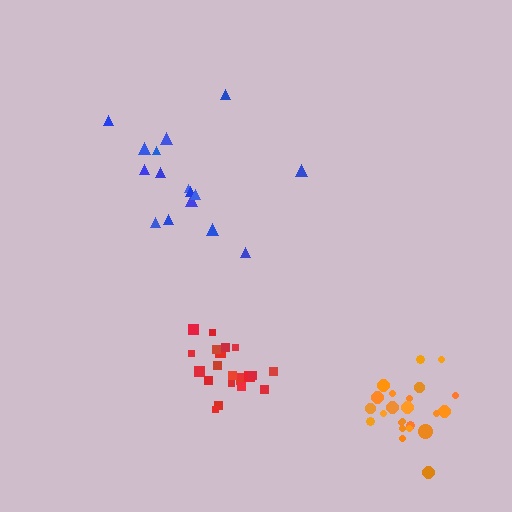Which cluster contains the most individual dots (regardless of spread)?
Orange (23).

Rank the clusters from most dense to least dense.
red, orange, blue.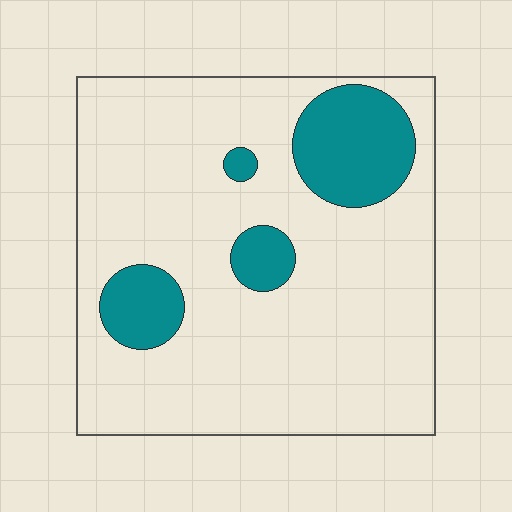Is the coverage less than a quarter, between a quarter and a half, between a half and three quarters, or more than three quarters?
Less than a quarter.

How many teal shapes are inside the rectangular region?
4.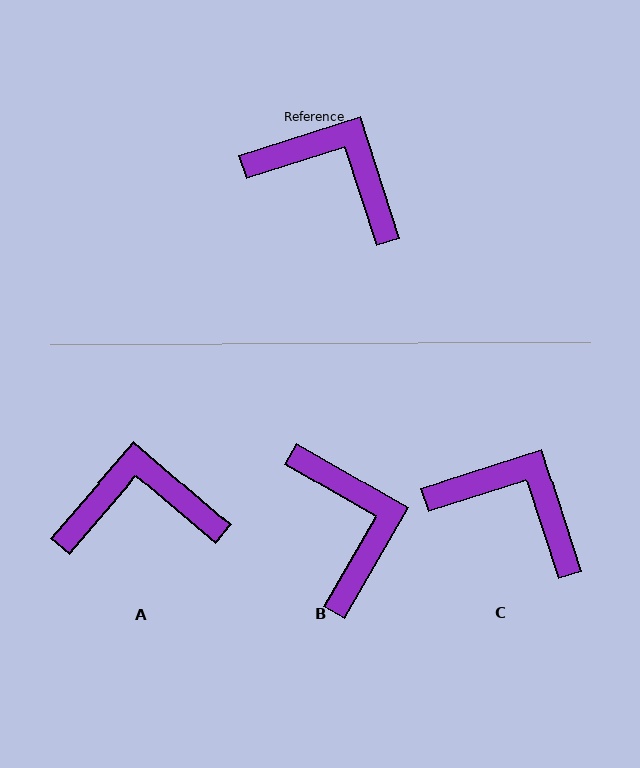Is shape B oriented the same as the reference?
No, it is off by about 48 degrees.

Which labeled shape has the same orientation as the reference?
C.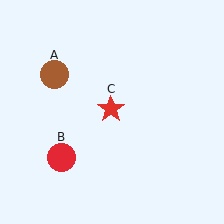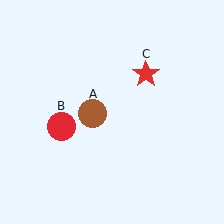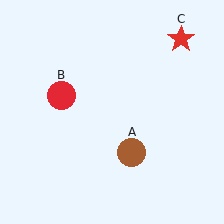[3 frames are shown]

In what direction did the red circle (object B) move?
The red circle (object B) moved up.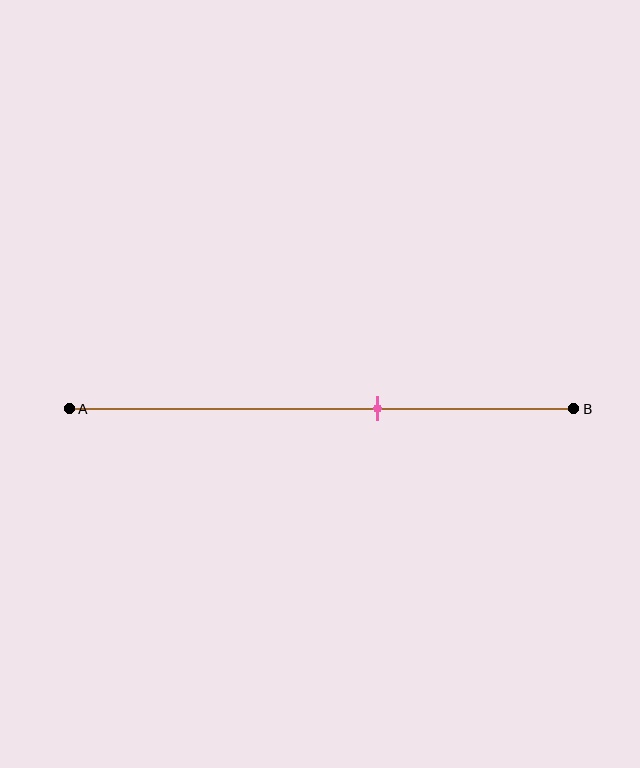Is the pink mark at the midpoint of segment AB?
No, the mark is at about 60% from A, not at the 50% midpoint.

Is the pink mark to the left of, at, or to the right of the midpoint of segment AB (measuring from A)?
The pink mark is to the right of the midpoint of segment AB.